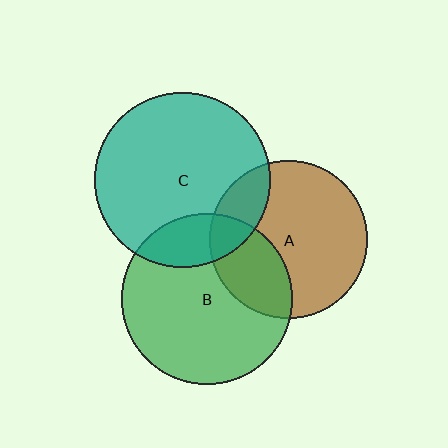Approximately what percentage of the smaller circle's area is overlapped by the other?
Approximately 20%.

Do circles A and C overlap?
Yes.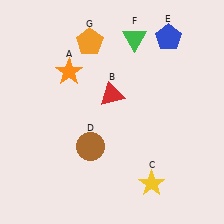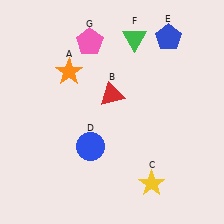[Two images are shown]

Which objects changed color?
D changed from brown to blue. G changed from orange to pink.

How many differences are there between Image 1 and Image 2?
There are 2 differences between the two images.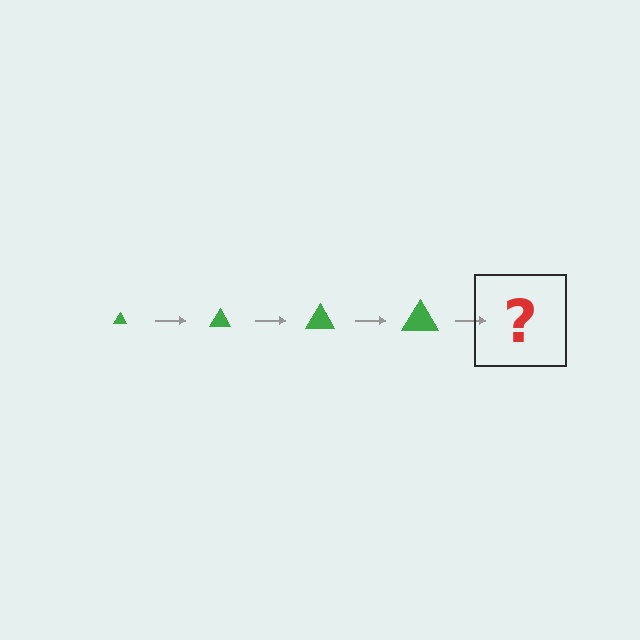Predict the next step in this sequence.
The next step is a green triangle, larger than the previous one.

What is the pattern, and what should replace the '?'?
The pattern is that the triangle gets progressively larger each step. The '?' should be a green triangle, larger than the previous one.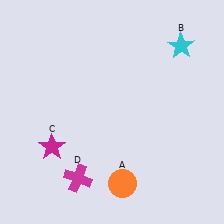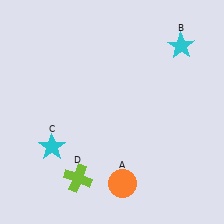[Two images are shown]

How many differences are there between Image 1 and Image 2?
There are 2 differences between the two images.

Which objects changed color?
C changed from magenta to cyan. D changed from magenta to lime.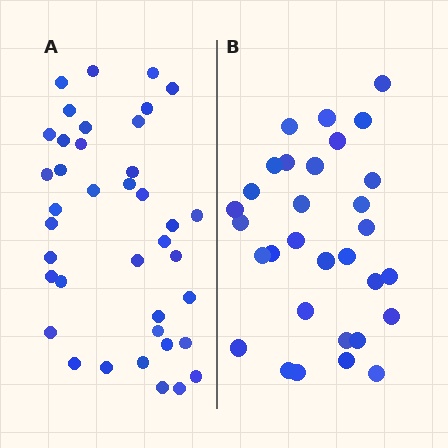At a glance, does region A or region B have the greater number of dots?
Region A (the left region) has more dots.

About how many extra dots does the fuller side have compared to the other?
Region A has roughly 8 or so more dots than region B.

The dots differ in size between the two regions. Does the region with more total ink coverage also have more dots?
No. Region B has more total ink coverage because its dots are larger, but region A actually contains more individual dots. Total area can be misleading — the number of items is what matters here.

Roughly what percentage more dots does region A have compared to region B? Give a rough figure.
About 25% more.